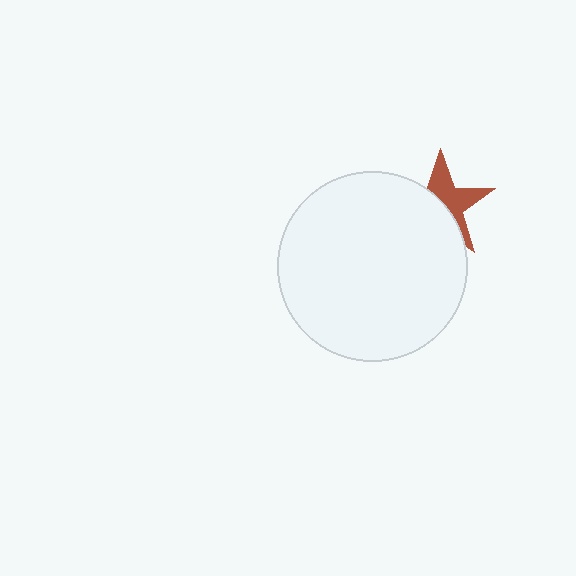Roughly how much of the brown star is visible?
About half of it is visible (roughly 47%).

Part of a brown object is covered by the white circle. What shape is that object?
It is a star.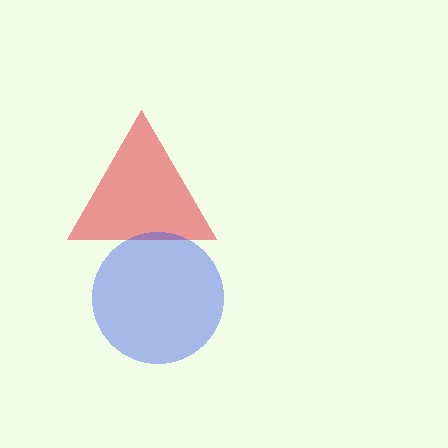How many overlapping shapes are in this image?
There are 2 overlapping shapes in the image.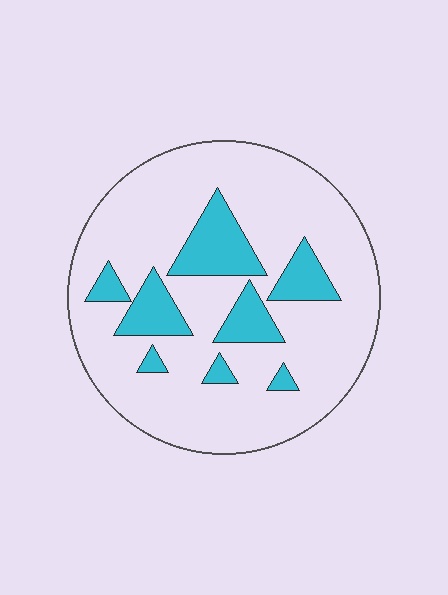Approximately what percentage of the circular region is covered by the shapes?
Approximately 20%.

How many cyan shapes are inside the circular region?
8.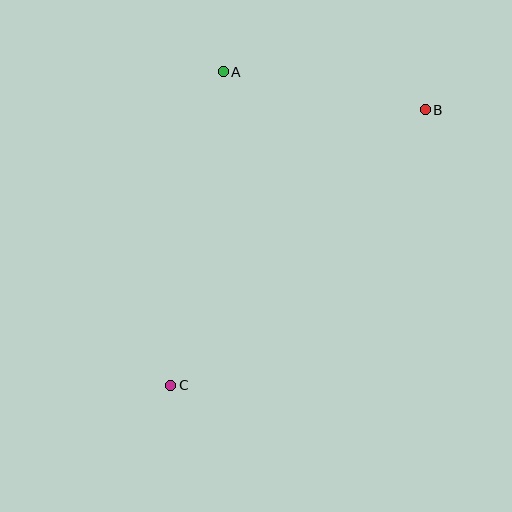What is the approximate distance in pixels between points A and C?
The distance between A and C is approximately 317 pixels.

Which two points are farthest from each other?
Points B and C are farthest from each other.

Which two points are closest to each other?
Points A and B are closest to each other.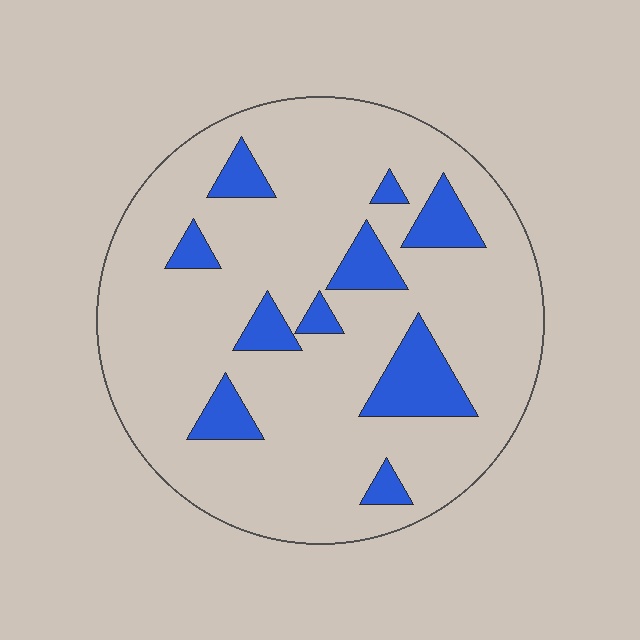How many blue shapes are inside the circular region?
10.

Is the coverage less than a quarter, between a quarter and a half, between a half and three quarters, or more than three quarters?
Less than a quarter.